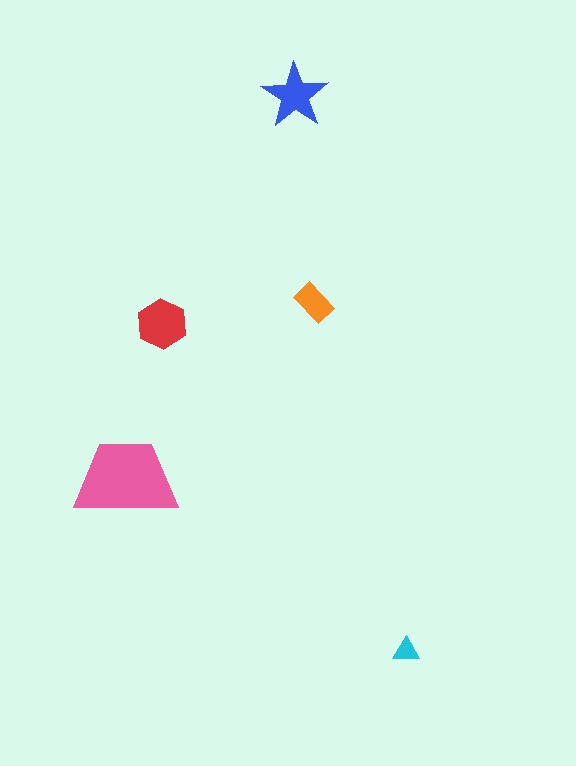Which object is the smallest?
The cyan triangle.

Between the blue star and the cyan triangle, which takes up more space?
The blue star.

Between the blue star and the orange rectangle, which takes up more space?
The blue star.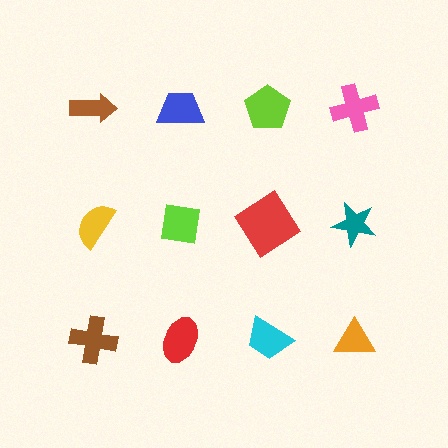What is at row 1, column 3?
A lime pentagon.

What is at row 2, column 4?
A teal star.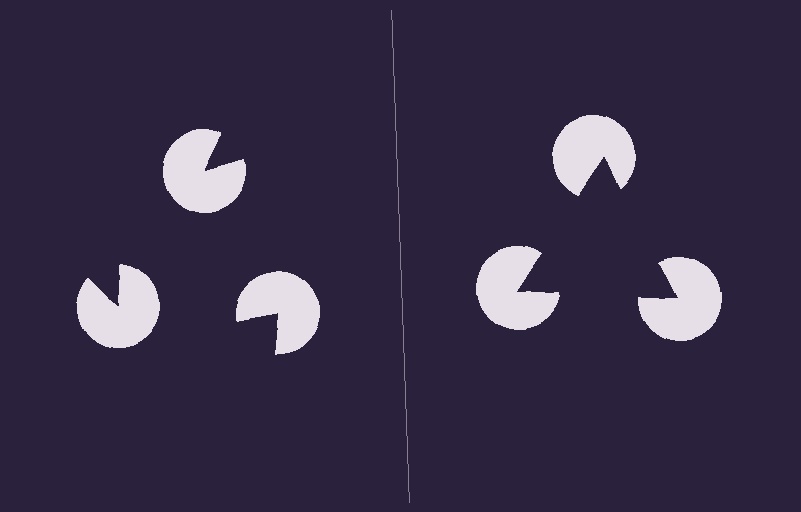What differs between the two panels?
The pac-man discs are positioned identically on both sides; only the wedge orientations differ. On the right they align to a triangle; on the left they are misaligned.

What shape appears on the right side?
An illusory triangle.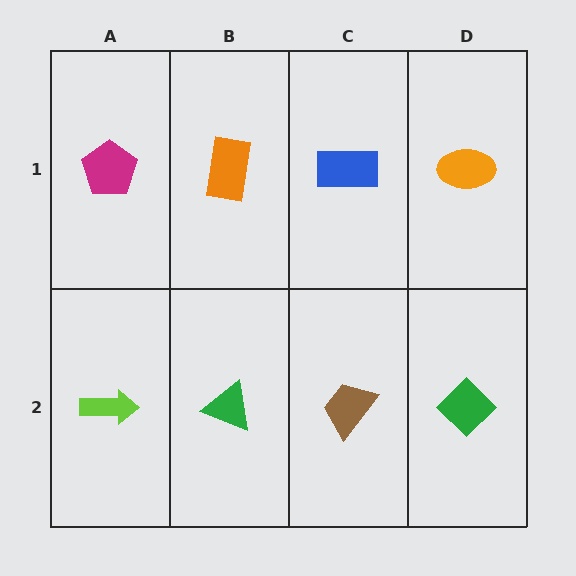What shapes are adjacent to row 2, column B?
An orange rectangle (row 1, column B), a lime arrow (row 2, column A), a brown trapezoid (row 2, column C).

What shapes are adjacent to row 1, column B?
A green triangle (row 2, column B), a magenta pentagon (row 1, column A), a blue rectangle (row 1, column C).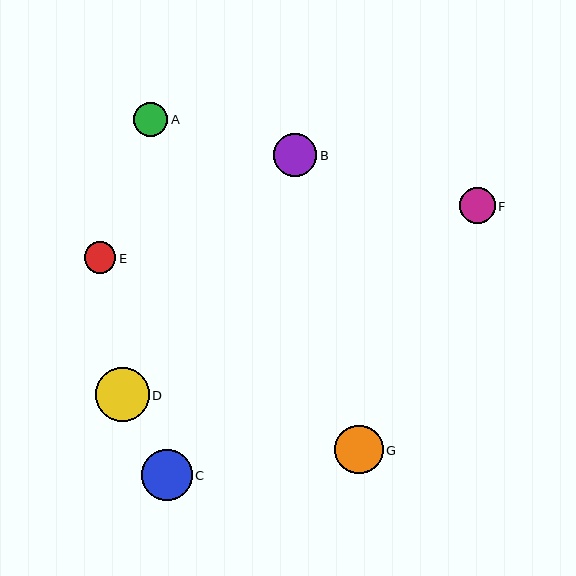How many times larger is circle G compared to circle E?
Circle G is approximately 1.5 times the size of circle E.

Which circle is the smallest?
Circle E is the smallest with a size of approximately 31 pixels.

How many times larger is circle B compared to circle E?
Circle B is approximately 1.4 times the size of circle E.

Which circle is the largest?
Circle D is the largest with a size of approximately 54 pixels.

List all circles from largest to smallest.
From largest to smallest: D, C, G, B, F, A, E.